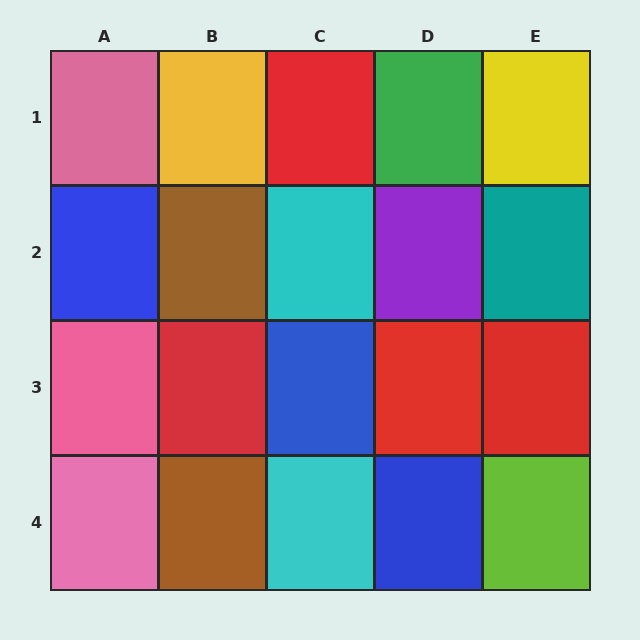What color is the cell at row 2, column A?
Blue.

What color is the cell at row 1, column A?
Pink.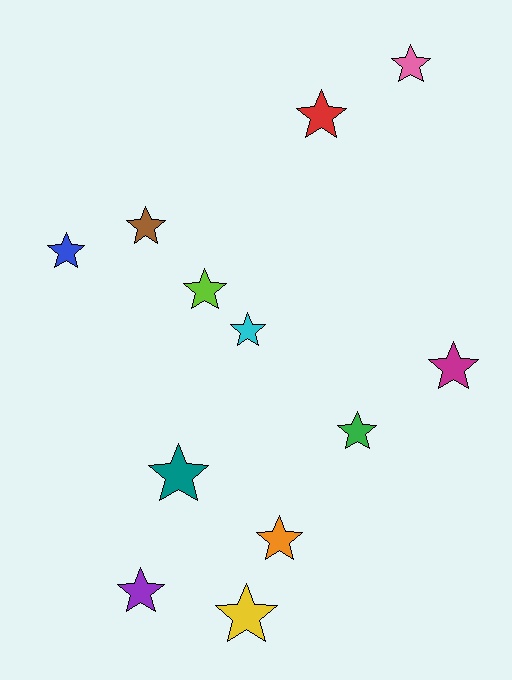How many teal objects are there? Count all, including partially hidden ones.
There is 1 teal object.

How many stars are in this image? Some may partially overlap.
There are 12 stars.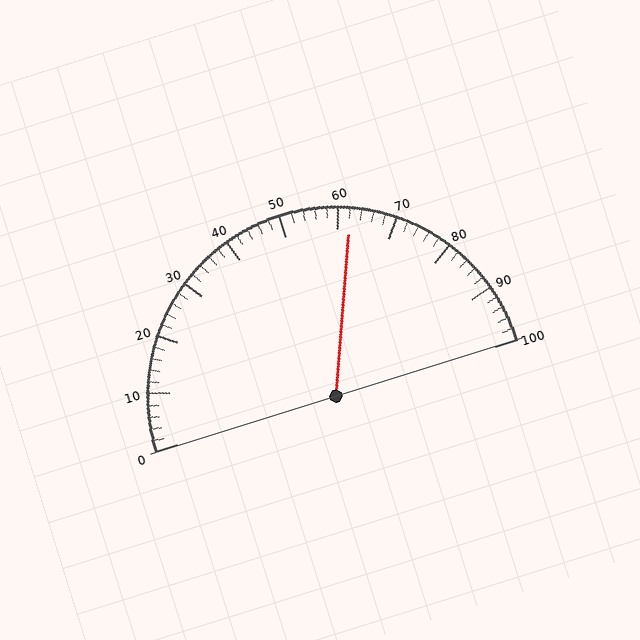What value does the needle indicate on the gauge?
The needle indicates approximately 62.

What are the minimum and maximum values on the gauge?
The gauge ranges from 0 to 100.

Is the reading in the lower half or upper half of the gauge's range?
The reading is in the upper half of the range (0 to 100).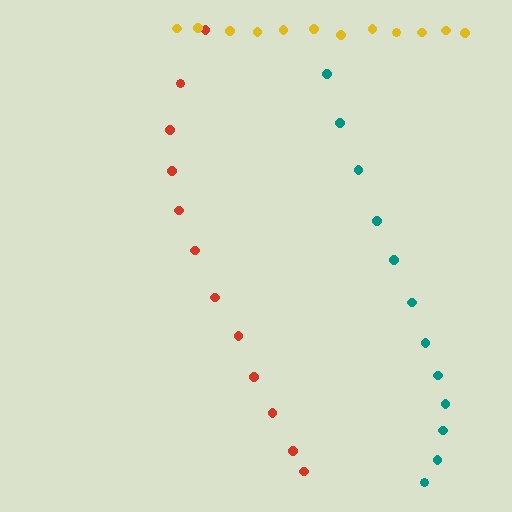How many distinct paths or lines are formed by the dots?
There are 3 distinct paths.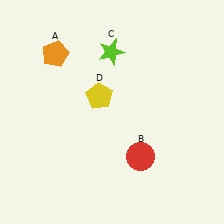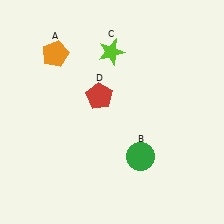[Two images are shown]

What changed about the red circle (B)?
In Image 1, B is red. In Image 2, it changed to green.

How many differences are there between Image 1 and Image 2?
There are 2 differences between the two images.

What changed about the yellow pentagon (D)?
In Image 1, D is yellow. In Image 2, it changed to red.